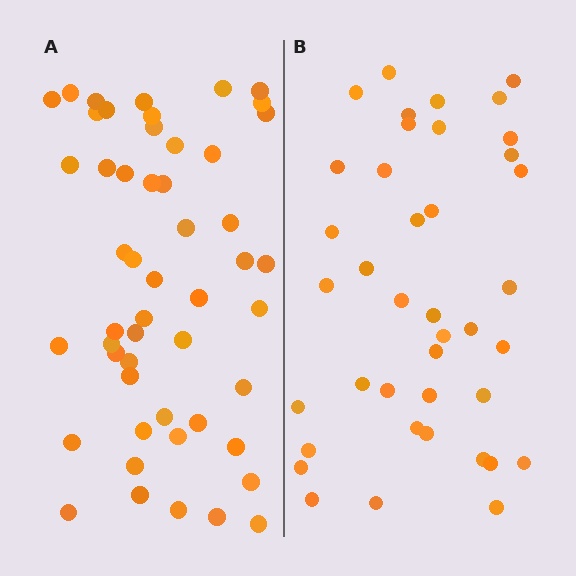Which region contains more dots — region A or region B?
Region A (the left region) has more dots.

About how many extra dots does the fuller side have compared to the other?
Region A has roughly 12 or so more dots than region B.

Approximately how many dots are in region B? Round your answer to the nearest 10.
About 40 dots.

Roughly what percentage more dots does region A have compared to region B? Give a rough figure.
About 30% more.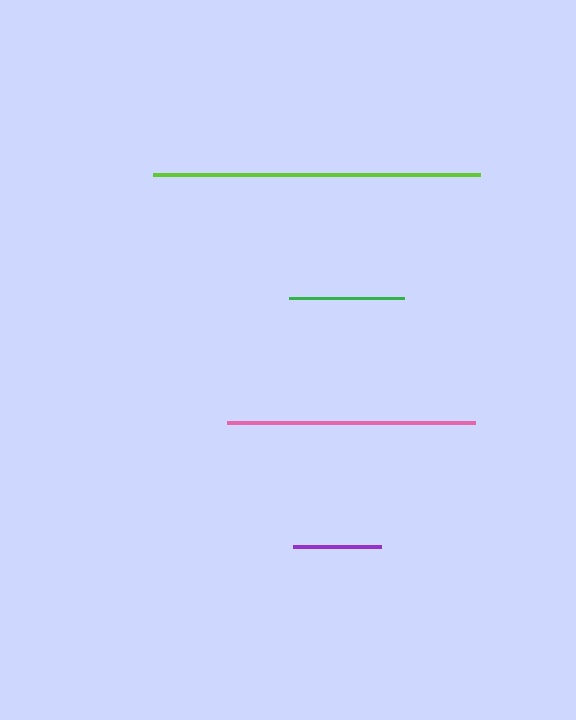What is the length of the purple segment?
The purple segment is approximately 88 pixels long.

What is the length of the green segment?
The green segment is approximately 116 pixels long.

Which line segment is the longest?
The lime line is the longest at approximately 326 pixels.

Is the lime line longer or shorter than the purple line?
The lime line is longer than the purple line.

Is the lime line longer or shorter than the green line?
The lime line is longer than the green line.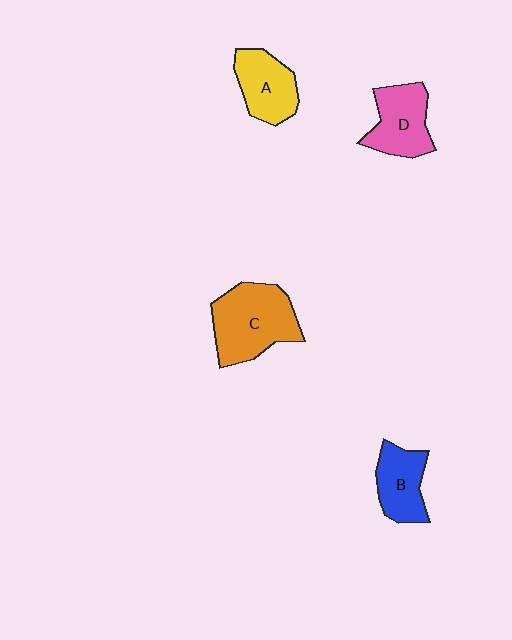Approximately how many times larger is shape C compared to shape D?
Approximately 1.4 times.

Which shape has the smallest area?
Shape B (blue).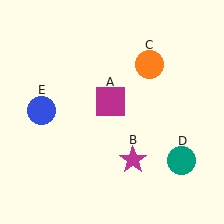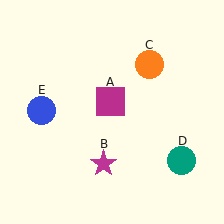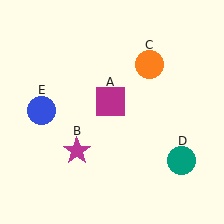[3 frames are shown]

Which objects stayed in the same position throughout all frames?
Magenta square (object A) and orange circle (object C) and teal circle (object D) and blue circle (object E) remained stationary.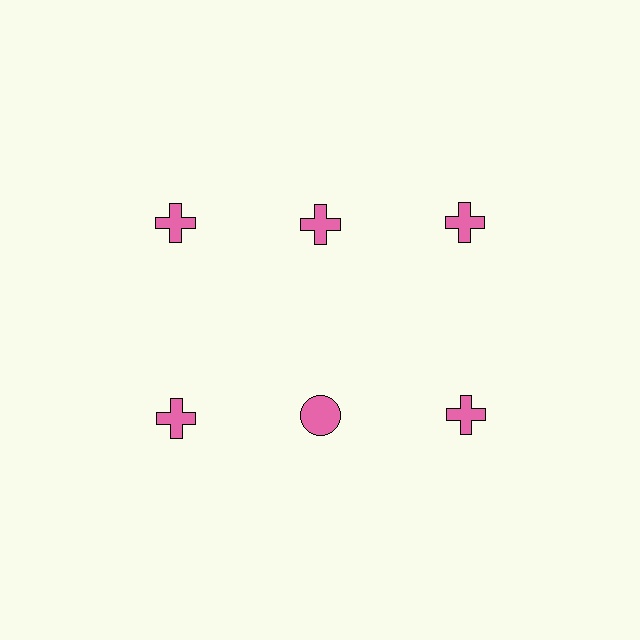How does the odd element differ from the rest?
It has a different shape: circle instead of cross.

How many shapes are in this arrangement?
There are 6 shapes arranged in a grid pattern.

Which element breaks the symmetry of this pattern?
The pink circle in the second row, second from left column breaks the symmetry. All other shapes are pink crosses.